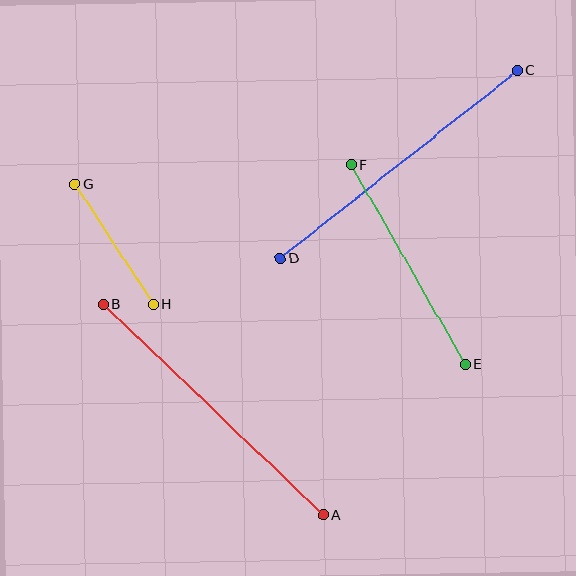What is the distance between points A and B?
The distance is approximately 305 pixels.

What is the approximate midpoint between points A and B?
The midpoint is at approximately (213, 410) pixels.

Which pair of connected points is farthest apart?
Points A and B are farthest apart.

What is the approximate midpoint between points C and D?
The midpoint is at approximately (399, 164) pixels.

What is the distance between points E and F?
The distance is approximately 230 pixels.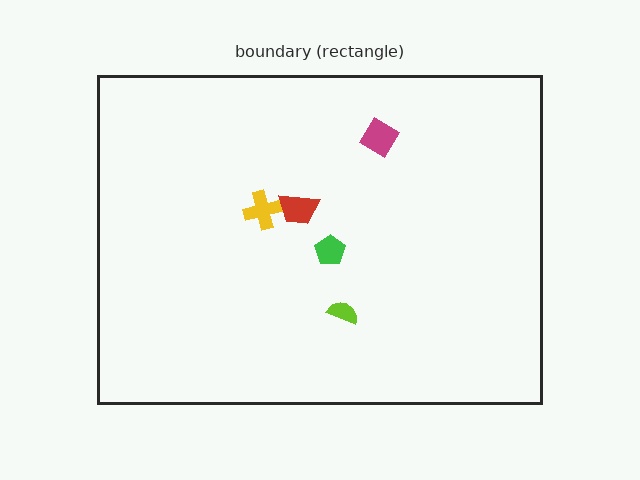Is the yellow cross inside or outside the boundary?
Inside.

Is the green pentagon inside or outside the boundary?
Inside.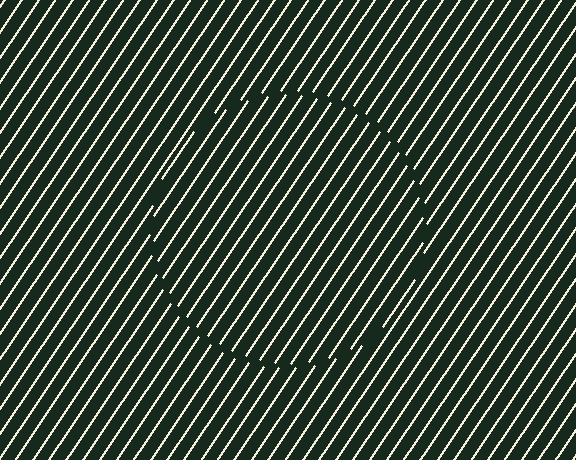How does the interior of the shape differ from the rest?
The interior of the shape contains the same grating, shifted by half a period — the contour is defined by the phase discontinuity where line-ends from the inner and outer gratings abut.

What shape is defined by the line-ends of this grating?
An illusory circle. The interior of the shape contains the same grating, shifted by half a period — the contour is defined by the phase discontinuity where line-ends from the inner and outer gratings abut.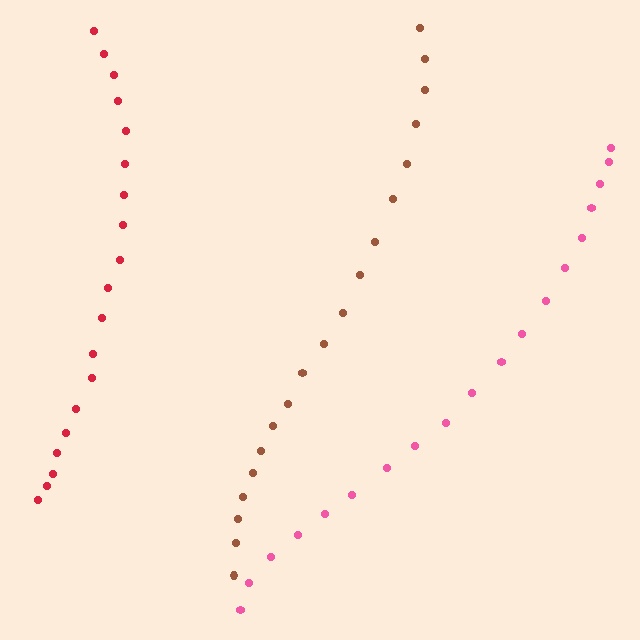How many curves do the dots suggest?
There are 3 distinct paths.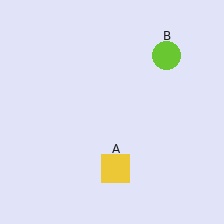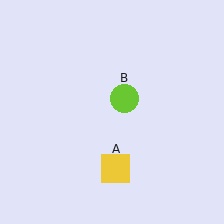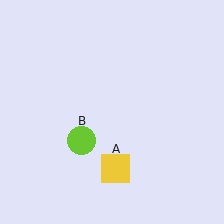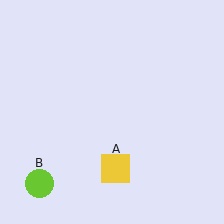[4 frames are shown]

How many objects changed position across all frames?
1 object changed position: lime circle (object B).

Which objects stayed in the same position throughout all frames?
Yellow square (object A) remained stationary.